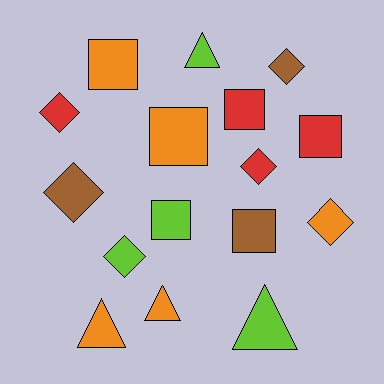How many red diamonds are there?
There are 2 red diamonds.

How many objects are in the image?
There are 16 objects.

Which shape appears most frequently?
Diamond, with 6 objects.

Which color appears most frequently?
Orange, with 5 objects.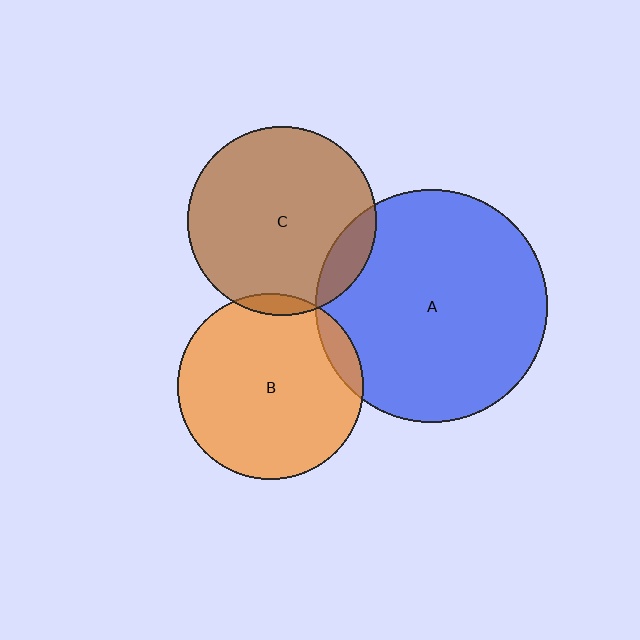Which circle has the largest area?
Circle A (blue).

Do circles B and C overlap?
Yes.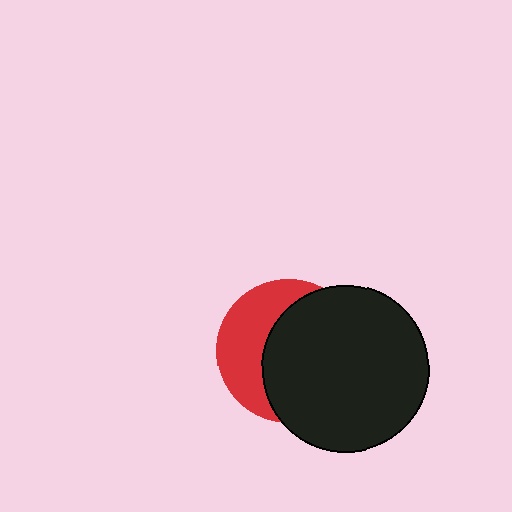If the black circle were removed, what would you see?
You would see the complete red circle.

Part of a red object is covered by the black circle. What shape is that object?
It is a circle.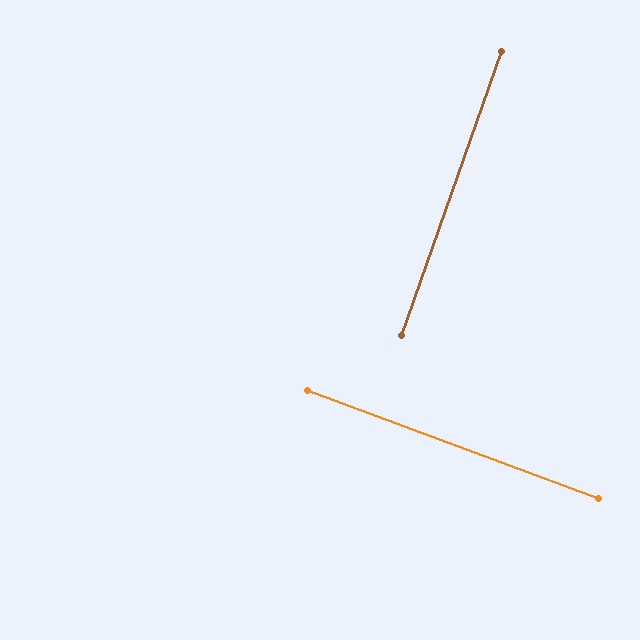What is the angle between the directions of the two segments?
Approximately 89 degrees.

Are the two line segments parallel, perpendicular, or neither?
Perpendicular — they meet at approximately 89°.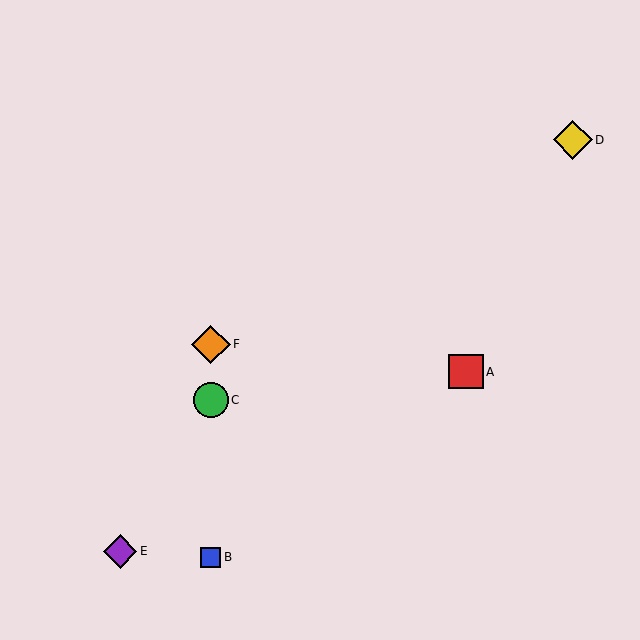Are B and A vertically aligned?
No, B is at x≈211 and A is at x≈466.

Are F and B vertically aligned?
Yes, both are at x≈211.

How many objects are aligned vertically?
3 objects (B, C, F) are aligned vertically.